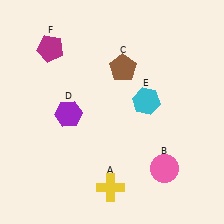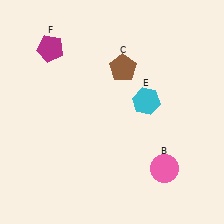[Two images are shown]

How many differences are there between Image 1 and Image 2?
There are 2 differences between the two images.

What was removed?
The purple hexagon (D), the yellow cross (A) were removed in Image 2.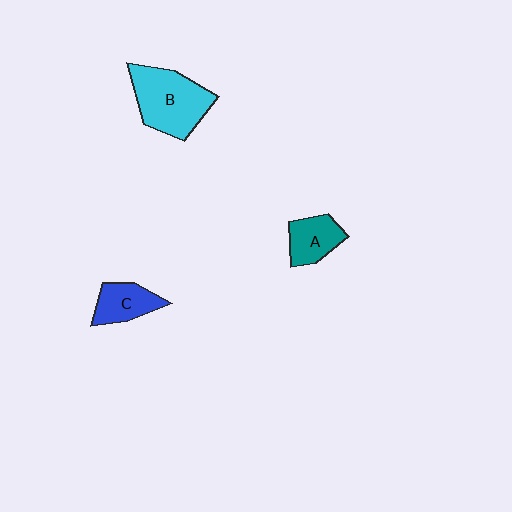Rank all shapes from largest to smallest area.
From largest to smallest: B (cyan), C (blue), A (teal).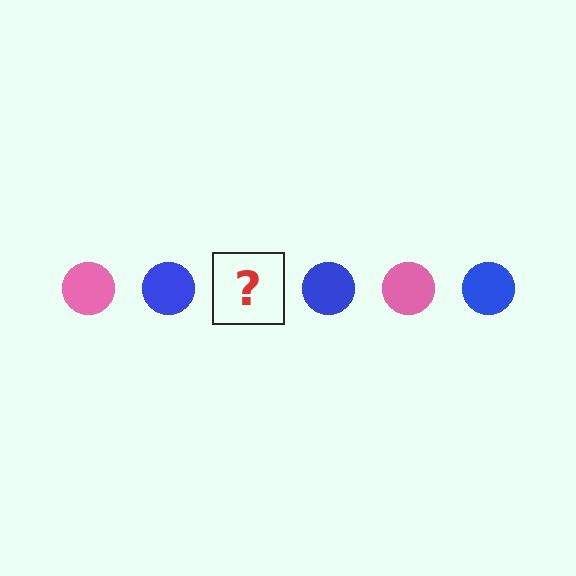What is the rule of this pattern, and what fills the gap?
The rule is that the pattern cycles through pink, blue circles. The gap should be filled with a pink circle.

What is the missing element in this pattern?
The missing element is a pink circle.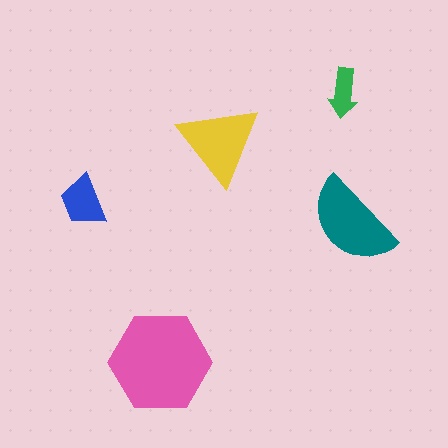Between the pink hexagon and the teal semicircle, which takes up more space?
The pink hexagon.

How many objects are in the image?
There are 5 objects in the image.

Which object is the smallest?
The green arrow.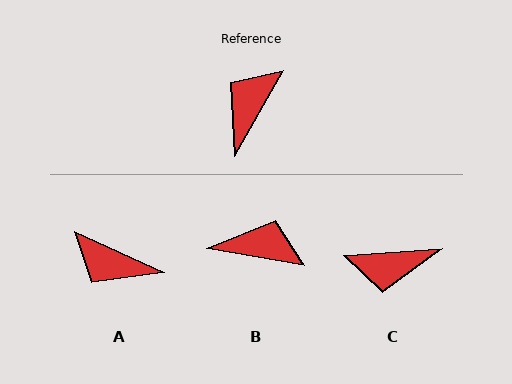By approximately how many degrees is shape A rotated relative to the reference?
Approximately 95 degrees counter-clockwise.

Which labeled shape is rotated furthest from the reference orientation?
C, about 123 degrees away.